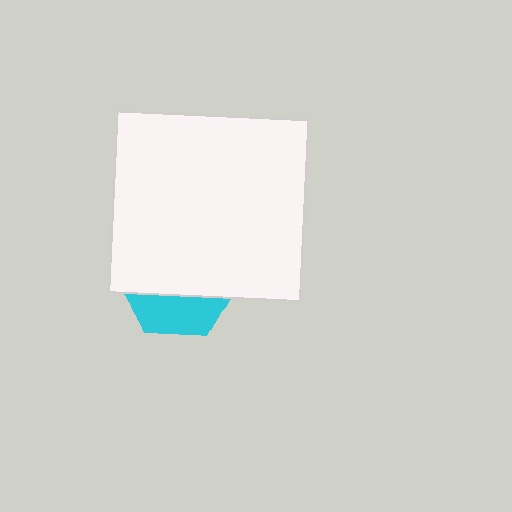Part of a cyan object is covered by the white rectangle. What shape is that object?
It is a hexagon.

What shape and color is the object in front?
The object in front is a white rectangle.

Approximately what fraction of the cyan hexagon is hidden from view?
Roughly 68% of the cyan hexagon is hidden behind the white rectangle.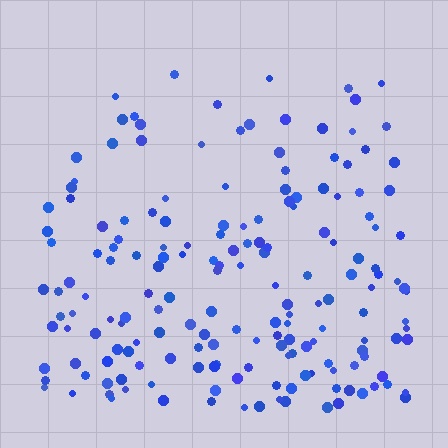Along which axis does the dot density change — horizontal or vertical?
Vertical.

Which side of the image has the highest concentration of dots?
The bottom.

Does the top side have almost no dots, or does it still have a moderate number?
Still a moderate number, just noticeably fewer than the bottom.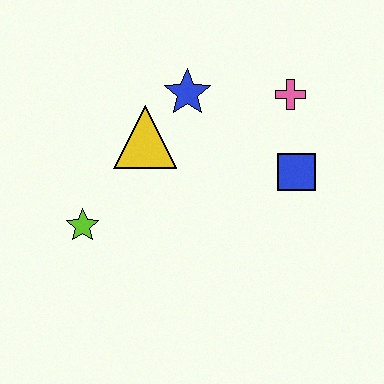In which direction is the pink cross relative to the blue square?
The pink cross is above the blue square.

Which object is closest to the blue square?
The pink cross is closest to the blue square.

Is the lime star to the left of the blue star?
Yes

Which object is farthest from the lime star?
The pink cross is farthest from the lime star.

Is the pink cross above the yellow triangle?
Yes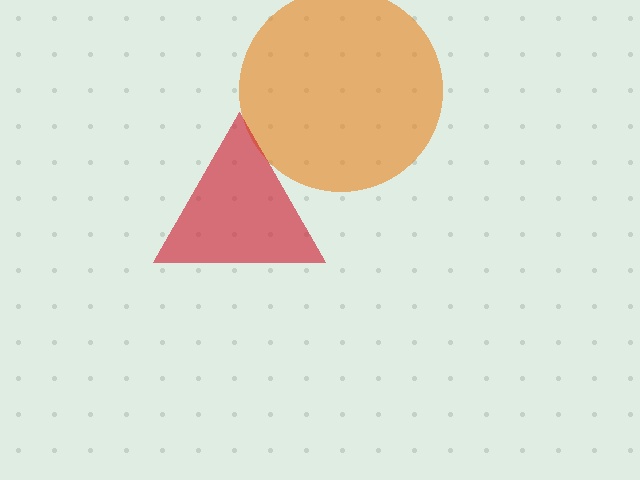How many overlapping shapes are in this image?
There are 2 overlapping shapes in the image.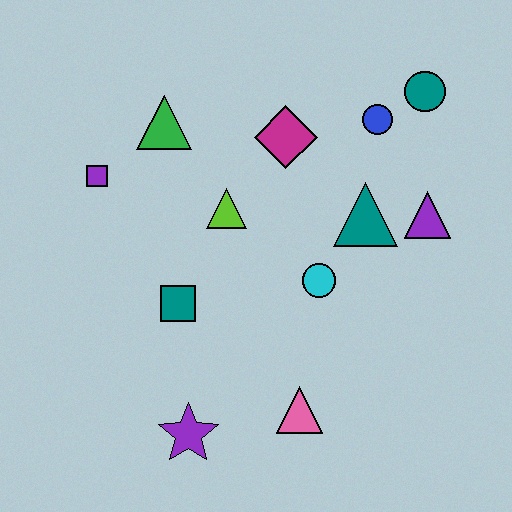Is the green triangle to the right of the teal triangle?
No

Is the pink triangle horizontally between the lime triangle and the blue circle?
Yes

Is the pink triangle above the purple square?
No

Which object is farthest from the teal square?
The teal circle is farthest from the teal square.